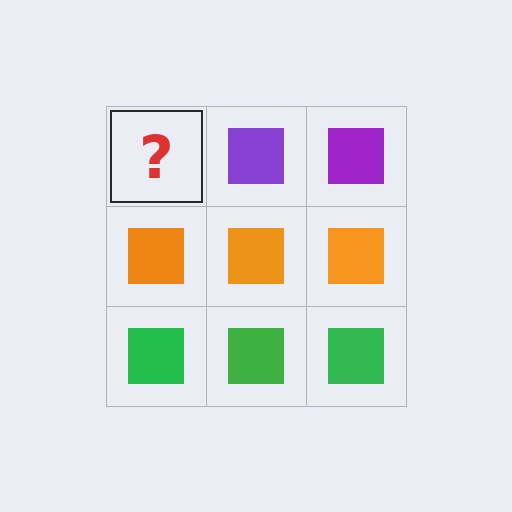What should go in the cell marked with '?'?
The missing cell should contain a purple square.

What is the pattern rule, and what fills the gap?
The rule is that each row has a consistent color. The gap should be filled with a purple square.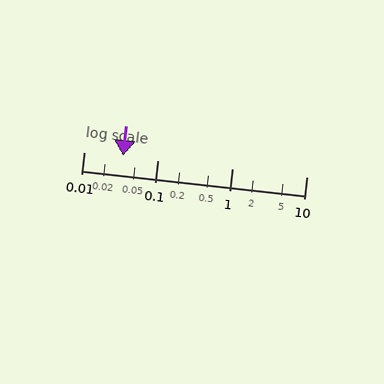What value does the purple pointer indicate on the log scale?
The pointer indicates approximately 0.034.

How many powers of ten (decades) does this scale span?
The scale spans 3 decades, from 0.01 to 10.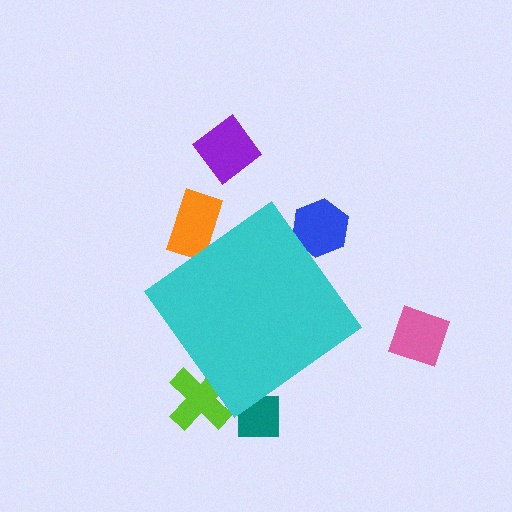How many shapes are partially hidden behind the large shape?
4 shapes are partially hidden.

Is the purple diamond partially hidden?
No, the purple diamond is fully visible.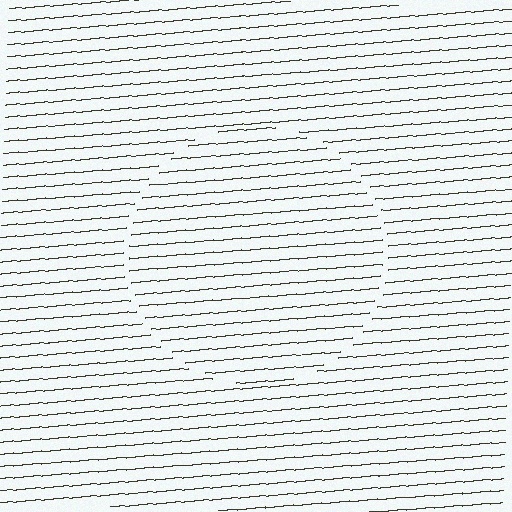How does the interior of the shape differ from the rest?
The interior of the shape contains the same grating, shifted by half a period — the contour is defined by the phase discontinuity where line-ends from the inner and outer gratings abut.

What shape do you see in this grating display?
An illusory circle. The interior of the shape contains the same grating, shifted by half a period — the contour is defined by the phase discontinuity where line-ends from the inner and outer gratings abut.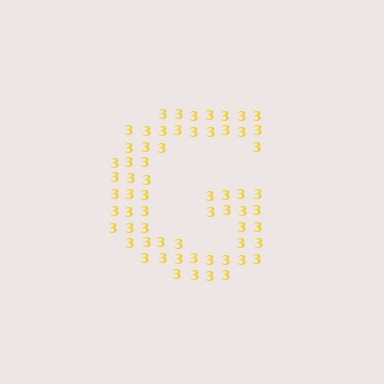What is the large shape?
The large shape is the letter G.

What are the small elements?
The small elements are digit 3's.